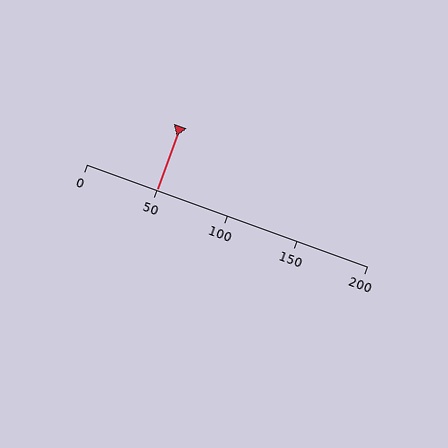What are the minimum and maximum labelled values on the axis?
The axis runs from 0 to 200.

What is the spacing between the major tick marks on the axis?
The major ticks are spaced 50 apart.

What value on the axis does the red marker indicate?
The marker indicates approximately 50.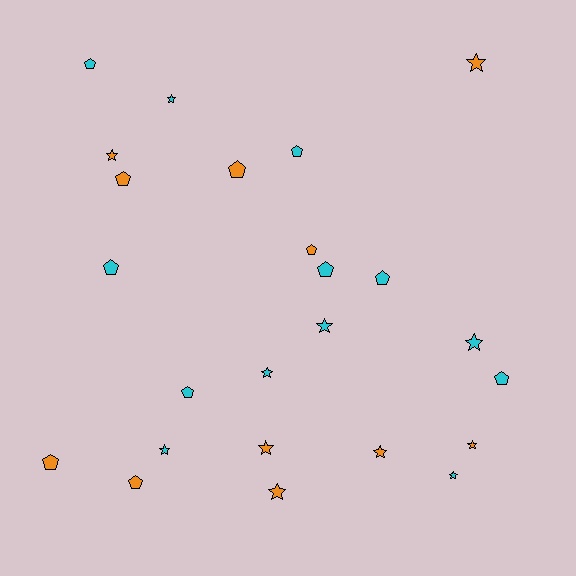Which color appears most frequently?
Cyan, with 13 objects.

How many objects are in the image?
There are 24 objects.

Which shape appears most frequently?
Pentagon, with 12 objects.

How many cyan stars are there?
There are 6 cyan stars.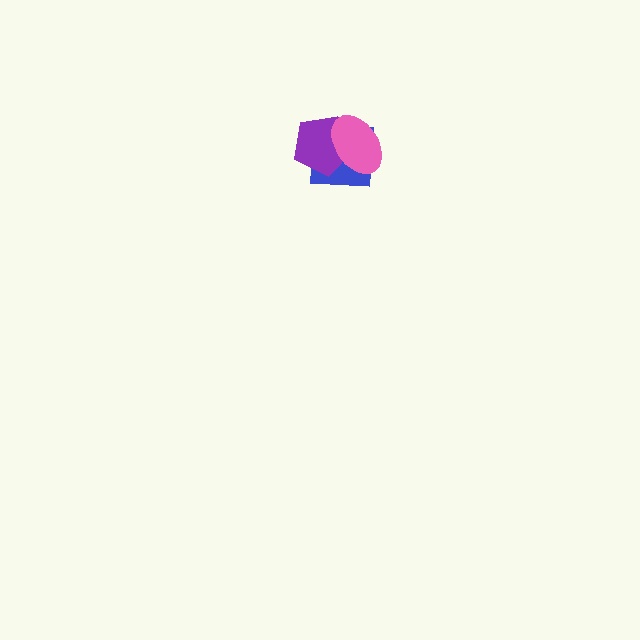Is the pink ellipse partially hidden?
No, no other shape covers it.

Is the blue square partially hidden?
Yes, it is partially covered by another shape.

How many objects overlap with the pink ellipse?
2 objects overlap with the pink ellipse.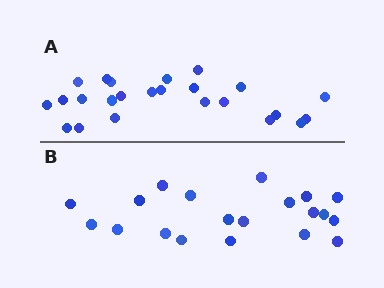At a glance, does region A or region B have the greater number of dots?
Region A (the top region) has more dots.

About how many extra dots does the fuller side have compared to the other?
Region A has about 4 more dots than region B.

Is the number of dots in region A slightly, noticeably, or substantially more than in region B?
Region A has only slightly more — the two regions are fairly close. The ratio is roughly 1.2 to 1.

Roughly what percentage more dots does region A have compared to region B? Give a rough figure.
About 20% more.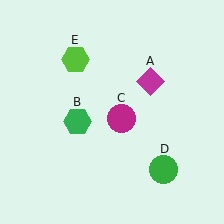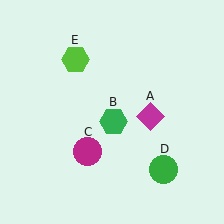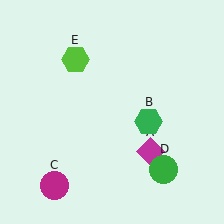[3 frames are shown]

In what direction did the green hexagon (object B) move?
The green hexagon (object B) moved right.